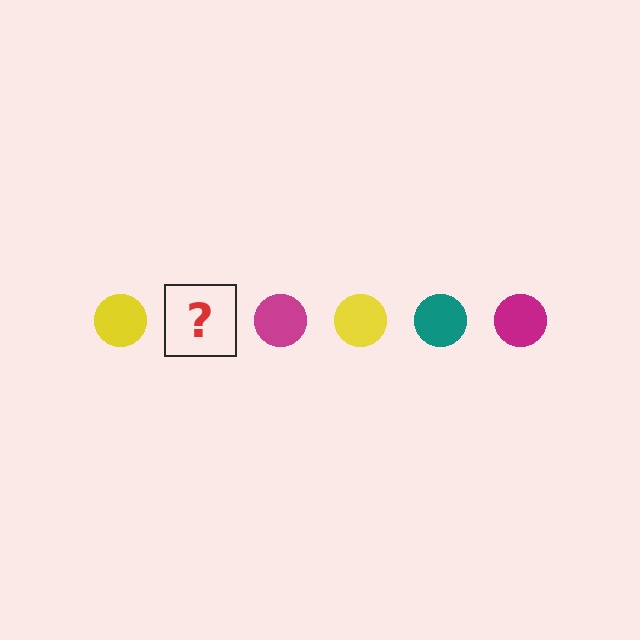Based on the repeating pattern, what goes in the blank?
The blank should be a teal circle.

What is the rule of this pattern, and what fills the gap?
The rule is that the pattern cycles through yellow, teal, magenta circles. The gap should be filled with a teal circle.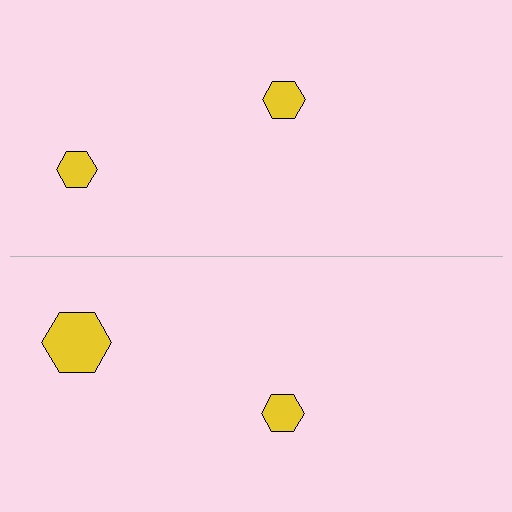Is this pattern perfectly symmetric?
No, the pattern is not perfectly symmetric. The yellow hexagon on the bottom side has a different size than its mirror counterpart.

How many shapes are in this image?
There are 4 shapes in this image.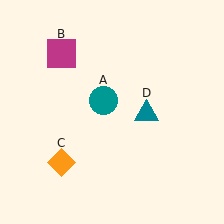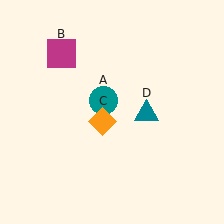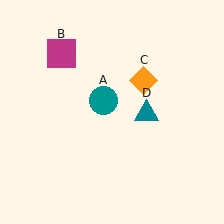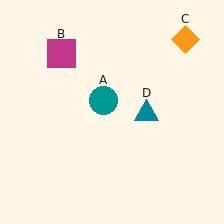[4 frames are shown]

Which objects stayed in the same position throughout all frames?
Teal circle (object A) and magenta square (object B) and teal triangle (object D) remained stationary.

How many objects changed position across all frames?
1 object changed position: orange diamond (object C).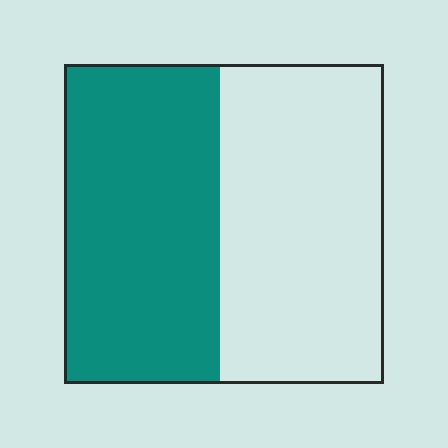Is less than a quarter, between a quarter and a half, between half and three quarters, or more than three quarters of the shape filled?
Between a quarter and a half.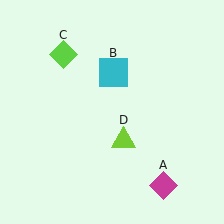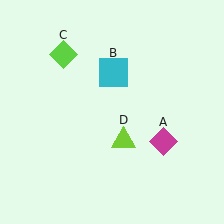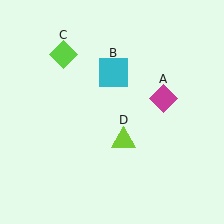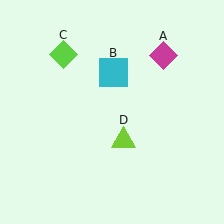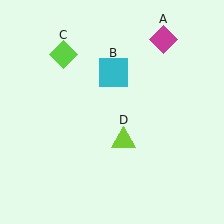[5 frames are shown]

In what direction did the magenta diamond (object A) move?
The magenta diamond (object A) moved up.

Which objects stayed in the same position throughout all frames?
Cyan square (object B) and lime diamond (object C) and lime triangle (object D) remained stationary.